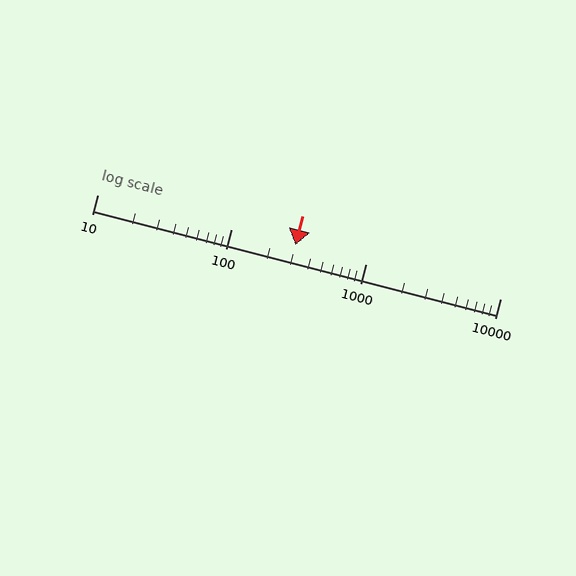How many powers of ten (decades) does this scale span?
The scale spans 3 decades, from 10 to 10000.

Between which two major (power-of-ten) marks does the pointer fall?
The pointer is between 100 and 1000.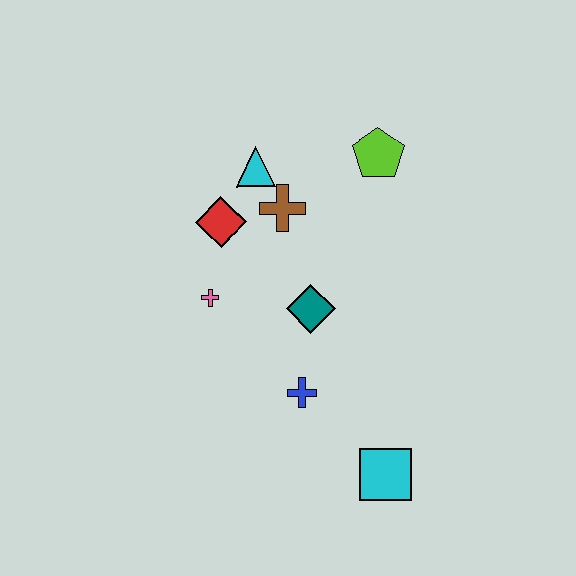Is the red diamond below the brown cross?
Yes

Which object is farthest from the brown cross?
The cyan square is farthest from the brown cross.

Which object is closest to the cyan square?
The blue cross is closest to the cyan square.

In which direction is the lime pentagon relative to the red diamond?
The lime pentagon is to the right of the red diamond.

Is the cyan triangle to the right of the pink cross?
Yes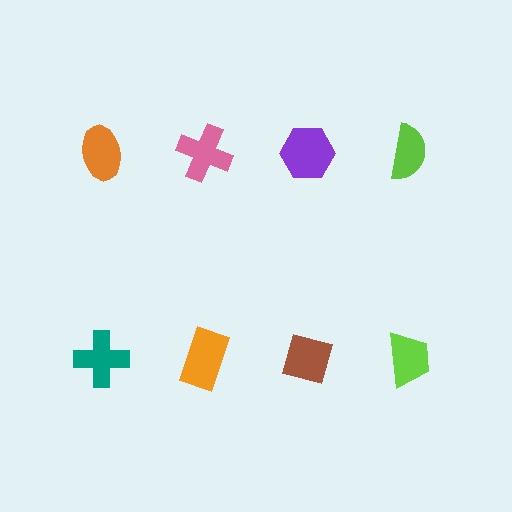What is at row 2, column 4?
A lime trapezoid.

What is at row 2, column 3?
A brown diamond.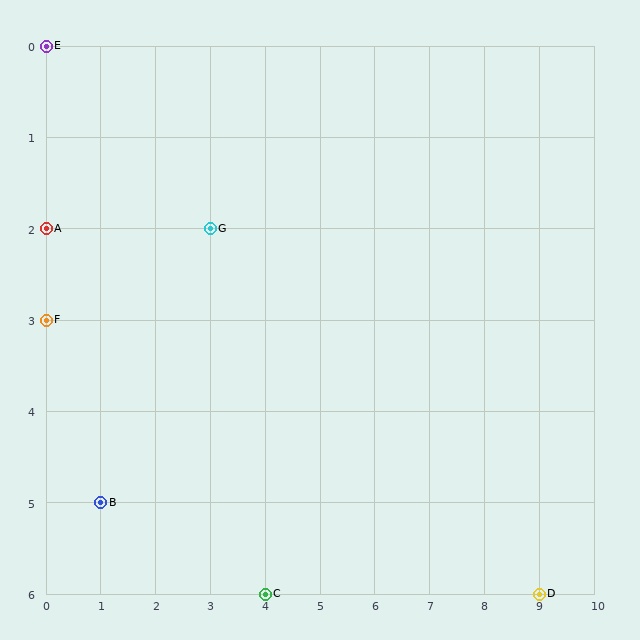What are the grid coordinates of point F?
Point F is at grid coordinates (0, 3).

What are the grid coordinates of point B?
Point B is at grid coordinates (1, 5).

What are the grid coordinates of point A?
Point A is at grid coordinates (0, 2).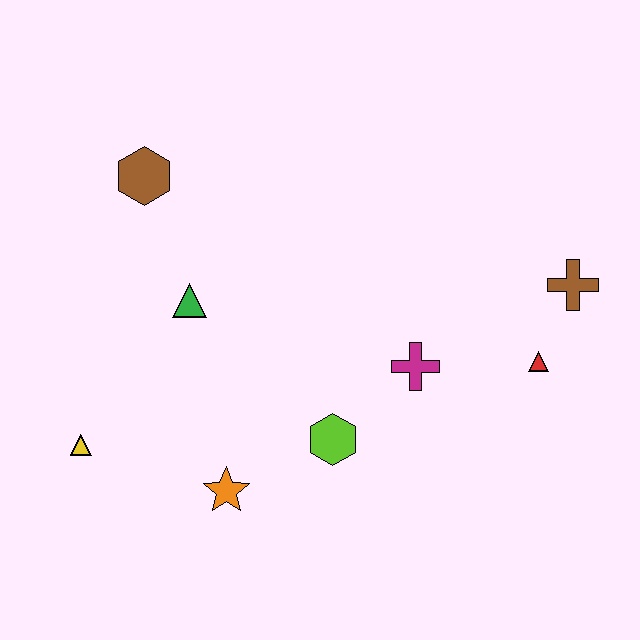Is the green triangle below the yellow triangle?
No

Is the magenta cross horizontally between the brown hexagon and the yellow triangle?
No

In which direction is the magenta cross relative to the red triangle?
The magenta cross is to the left of the red triangle.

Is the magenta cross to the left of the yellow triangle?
No